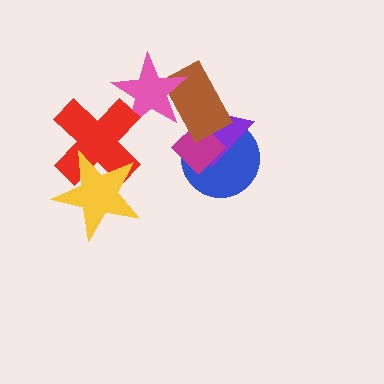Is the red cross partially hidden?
Yes, it is partially covered by another shape.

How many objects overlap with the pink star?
2 objects overlap with the pink star.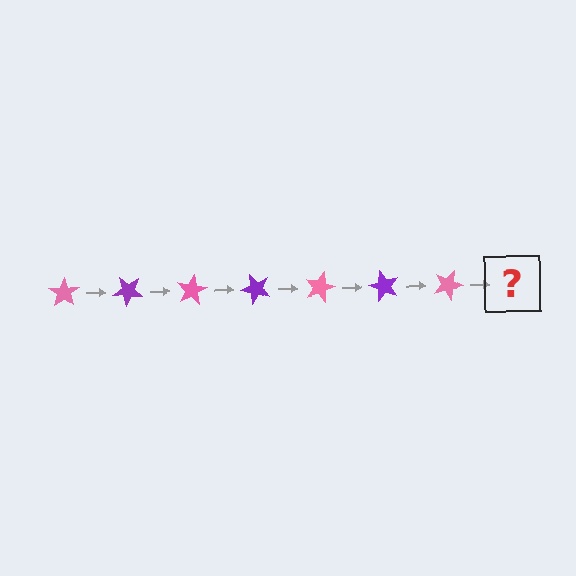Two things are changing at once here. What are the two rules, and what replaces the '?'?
The two rules are that it rotates 40 degrees each step and the color cycles through pink and purple. The '?' should be a purple star, rotated 280 degrees from the start.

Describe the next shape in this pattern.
It should be a purple star, rotated 280 degrees from the start.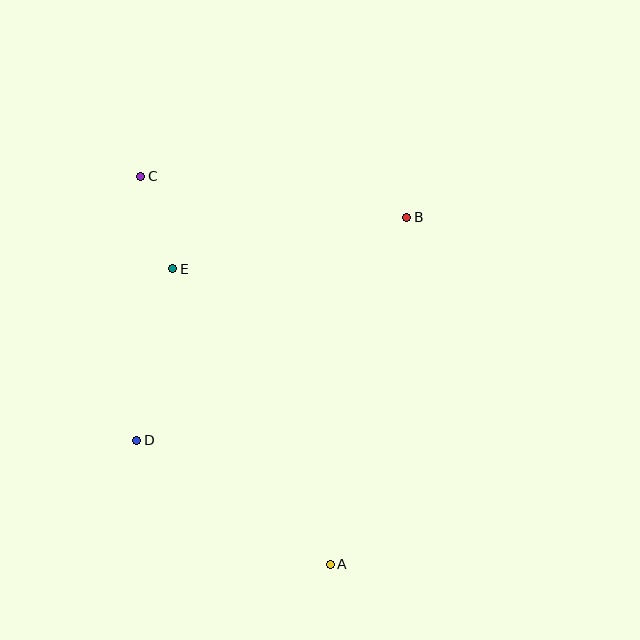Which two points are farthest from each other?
Points A and C are farthest from each other.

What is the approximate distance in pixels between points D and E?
The distance between D and E is approximately 175 pixels.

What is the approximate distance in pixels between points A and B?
The distance between A and B is approximately 355 pixels.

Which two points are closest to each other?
Points C and E are closest to each other.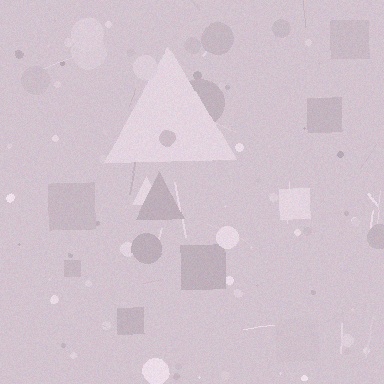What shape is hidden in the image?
A triangle is hidden in the image.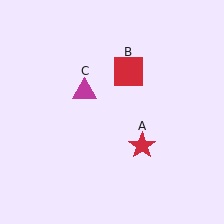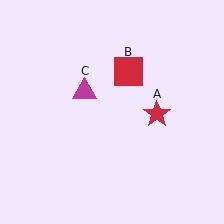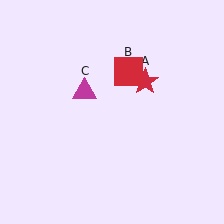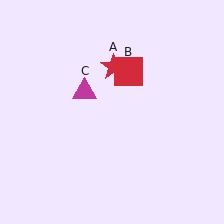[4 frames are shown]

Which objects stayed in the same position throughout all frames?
Red square (object B) and magenta triangle (object C) remained stationary.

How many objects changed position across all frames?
1 object changed position: red star (object A).